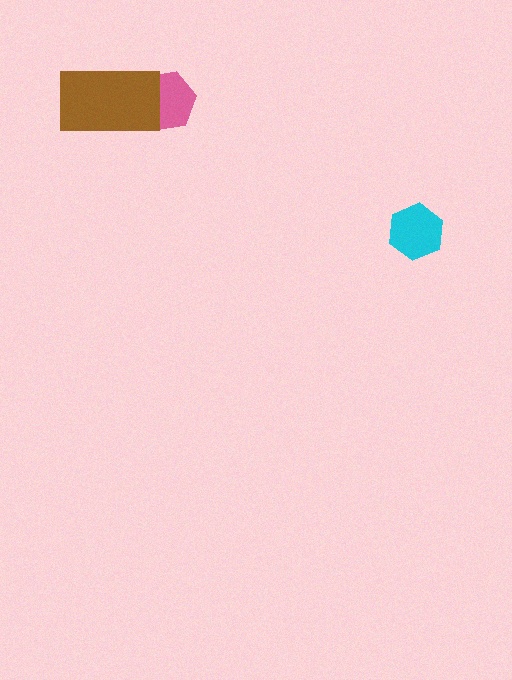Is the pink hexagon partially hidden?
Yes, it is partially covered by another shape.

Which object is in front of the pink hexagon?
The brown rectangle is in front of the pink hexagon.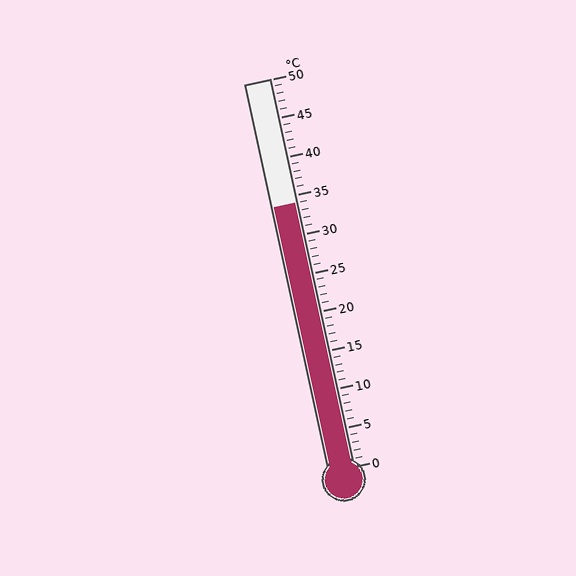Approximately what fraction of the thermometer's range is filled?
The thermometer is filled to approximately 70% of its range.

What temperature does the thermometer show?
The thermometer shows approximately 34°C.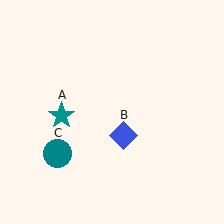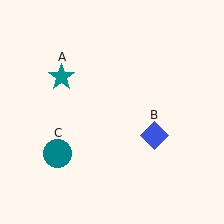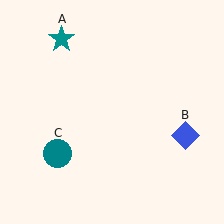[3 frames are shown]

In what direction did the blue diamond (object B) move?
The blue diamond (object B) moved right.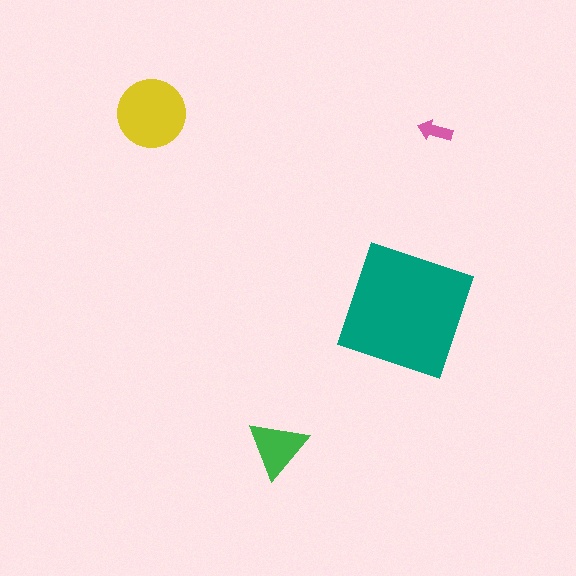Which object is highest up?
The yellow circle is topmost.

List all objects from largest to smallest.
The teal square, the yellow circle, the green triangle, the pink arrow.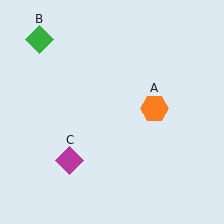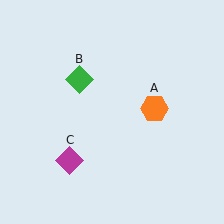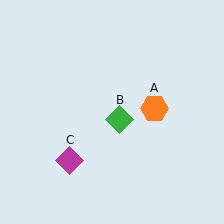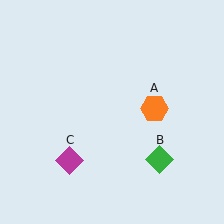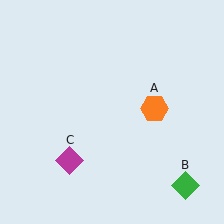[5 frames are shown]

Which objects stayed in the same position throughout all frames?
Orange hexagon (object A) and magenta diamond (object C) remained stationary.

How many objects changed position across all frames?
1 object changed position: green diamond (object B).